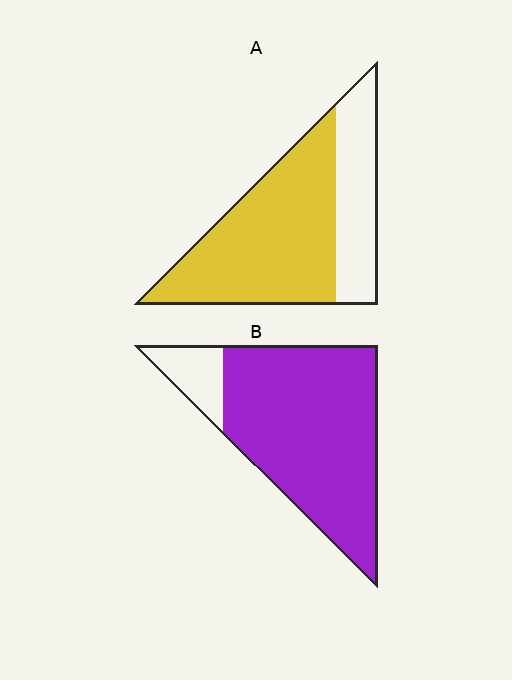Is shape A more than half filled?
Yes.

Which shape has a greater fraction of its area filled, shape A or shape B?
Shape B.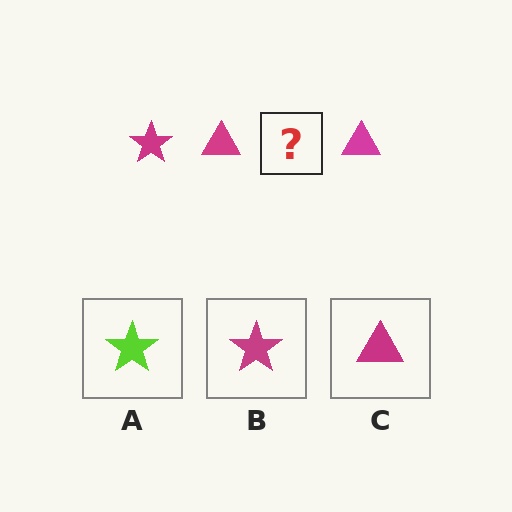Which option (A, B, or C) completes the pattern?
B.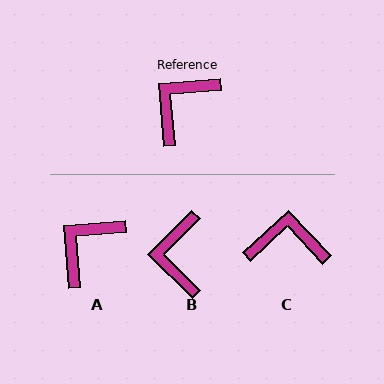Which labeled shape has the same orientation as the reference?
A.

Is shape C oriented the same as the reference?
No, it is off by about 52 degrees.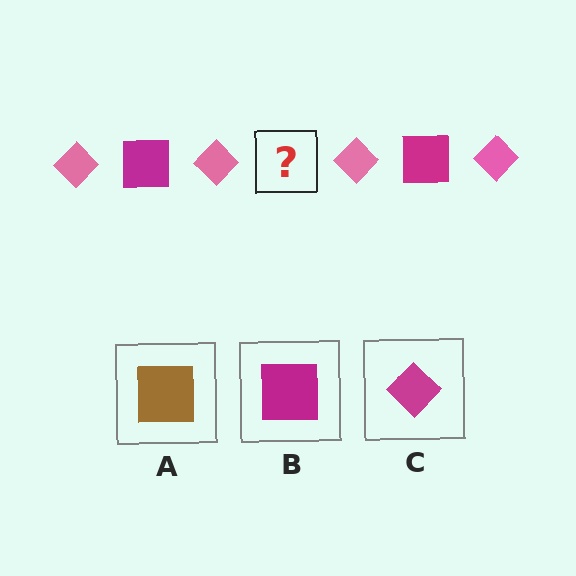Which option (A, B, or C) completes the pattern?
B.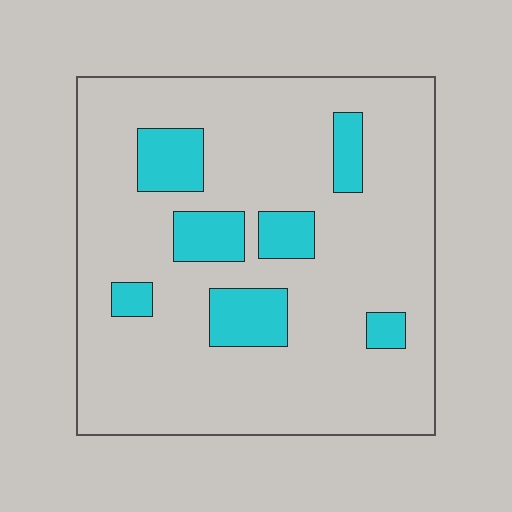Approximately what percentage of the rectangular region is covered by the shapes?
Approximately 15%.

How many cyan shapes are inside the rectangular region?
7.